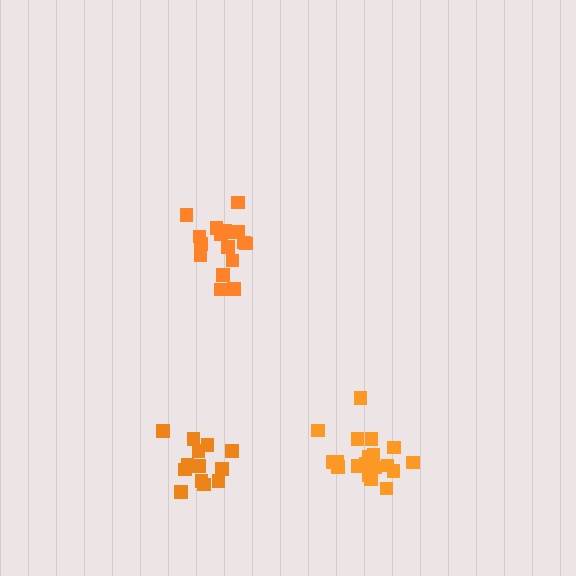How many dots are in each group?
Group 1: 13 dots, Group 2: 17 dots, Group 3: 19 dots (49 total).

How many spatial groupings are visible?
There are 3 spatial groupings.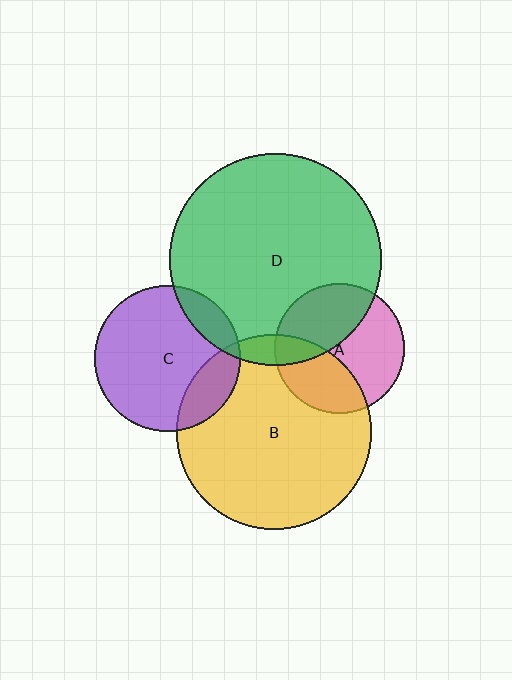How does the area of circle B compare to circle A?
Approximately 2.2 times.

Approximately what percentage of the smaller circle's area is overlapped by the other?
Approximately 15%.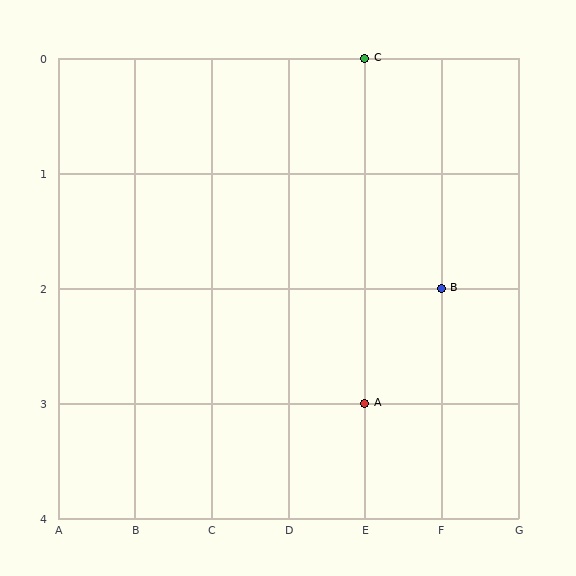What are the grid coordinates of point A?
Point A is at grid coordinates (E, 3).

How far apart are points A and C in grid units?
Points A and C are 3 rows apart.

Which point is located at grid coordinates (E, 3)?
Point A is at (E, 3).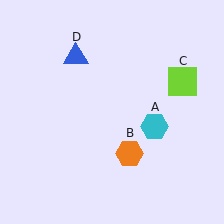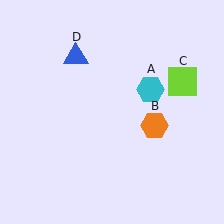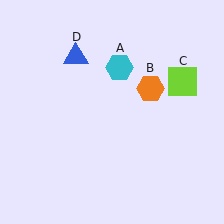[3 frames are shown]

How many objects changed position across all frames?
2 objects changed position: cyan hexagon (object A), orange hexagon (object B).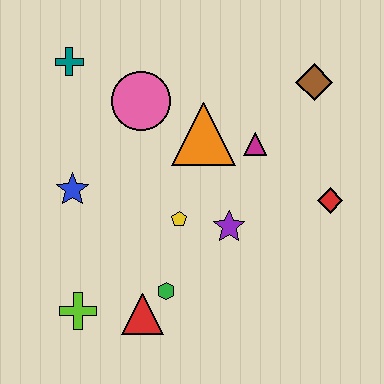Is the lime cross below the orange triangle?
Yes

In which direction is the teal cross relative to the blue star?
The teal cross is above the blue star.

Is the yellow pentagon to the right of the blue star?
Yes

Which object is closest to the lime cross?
The red triangle is closest to the lime cross.